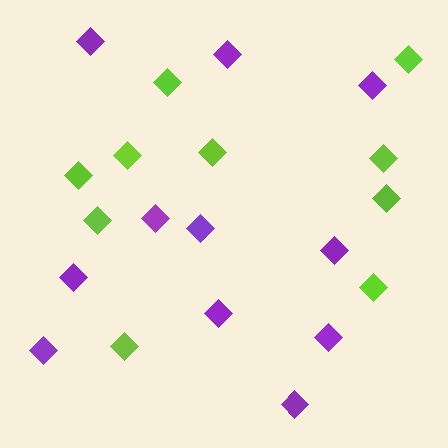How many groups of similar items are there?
There are 2 groups: one group of purple diamonds (11) and one group of lime diamonds (10).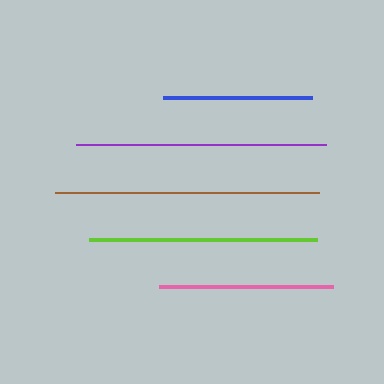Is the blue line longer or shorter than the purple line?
The purple line is longer than the blue line.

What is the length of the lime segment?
The lime segment is approximately 228 pixels long.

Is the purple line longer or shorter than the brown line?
The brown line is longer than the purple line.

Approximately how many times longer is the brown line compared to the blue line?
The brown line is approximately 1.8 times the length of the blue line.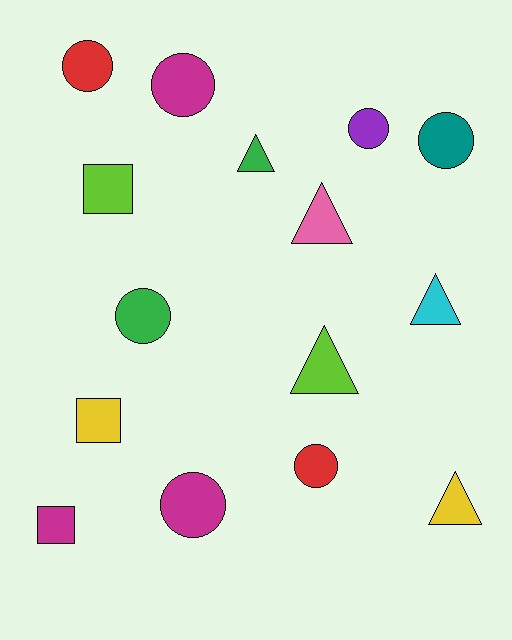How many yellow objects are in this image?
There are 2 yellow objects.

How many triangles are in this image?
There are 5 triangles.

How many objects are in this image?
There are 15 objects.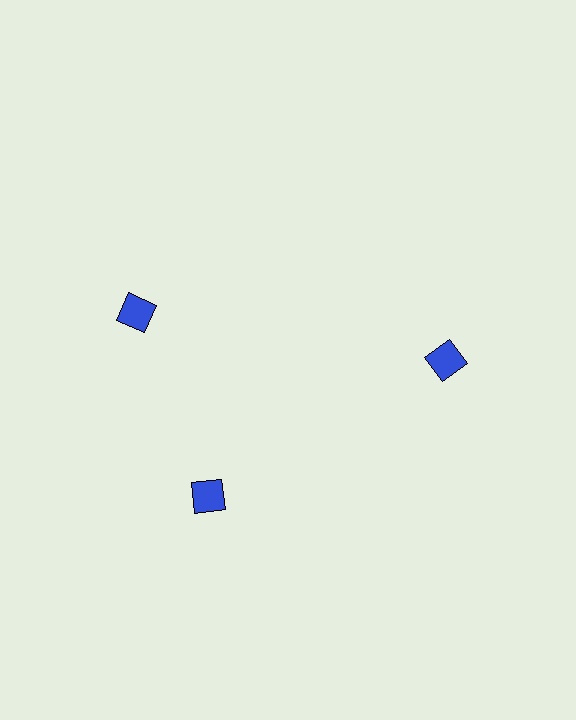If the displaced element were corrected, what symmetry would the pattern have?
It would have 3-fold rotational symmetry — the pattern would map onto itself every 120 degrees.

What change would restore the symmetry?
The symmetry would be restored by rotating it back into even spacing with its neighbors so that all 3 diamonds sit at equal angles and equal distance from the center.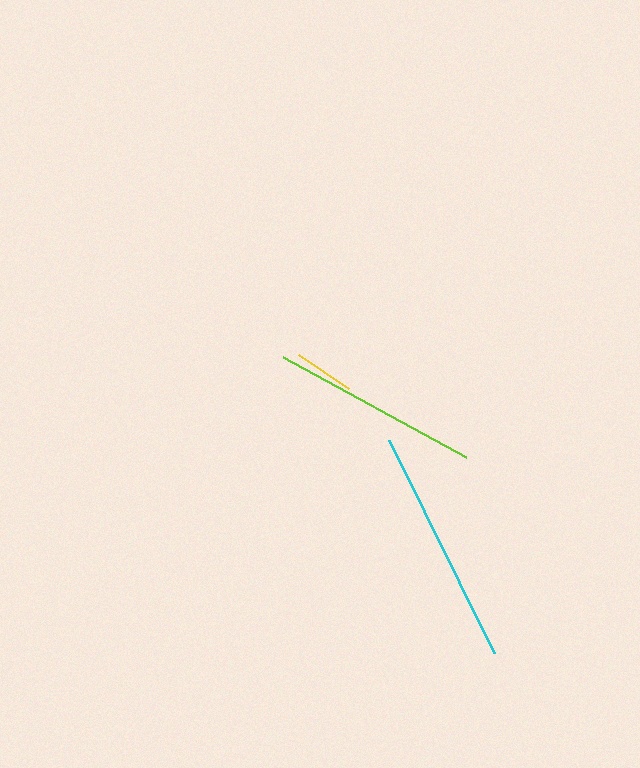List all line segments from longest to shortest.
From longest to shortest: cyan, lime, yellow.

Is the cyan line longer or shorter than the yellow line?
The cyan line is longer than the yellow line.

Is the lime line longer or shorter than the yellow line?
The lime line is longer than the yellow line.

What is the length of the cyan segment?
The cyan segment is approximately 237 pixels long.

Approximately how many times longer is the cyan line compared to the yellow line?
The cyan line is approximately 3.9 times the length of the yellow line.